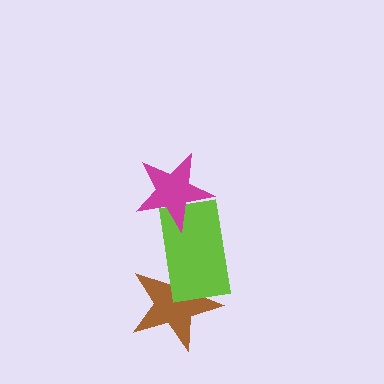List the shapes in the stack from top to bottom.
From top to bottom: the magenta star, the lime rectangle, the brown star.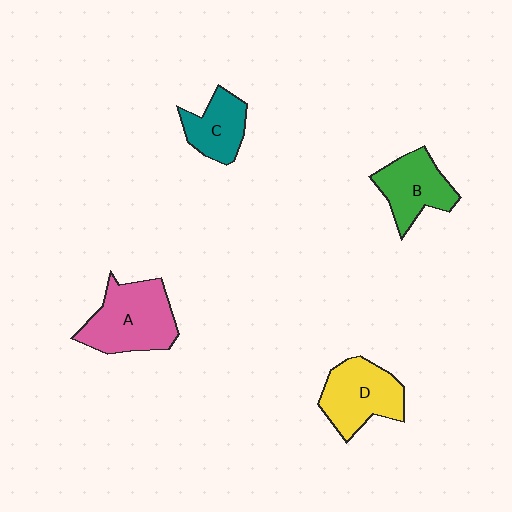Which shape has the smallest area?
Shape C (teal).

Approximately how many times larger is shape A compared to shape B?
Approximately 1.4 times.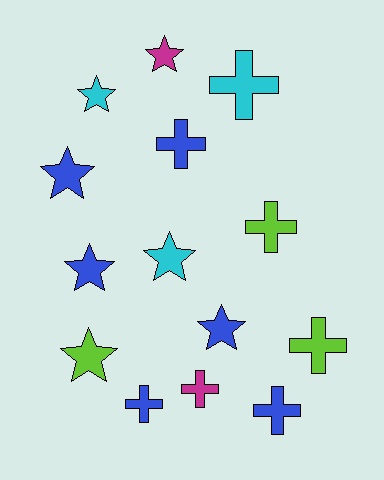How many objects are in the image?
There are 14 objects.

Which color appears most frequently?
Blue, with 6 objects.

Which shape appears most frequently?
Cross, with 7 objects.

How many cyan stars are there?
There are 2 cyan stars.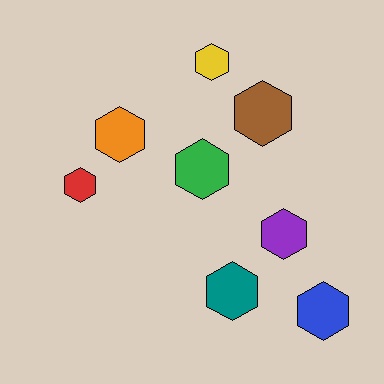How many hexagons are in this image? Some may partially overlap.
There are 8 hexagons.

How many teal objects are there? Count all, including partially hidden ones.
There is 1 teal object.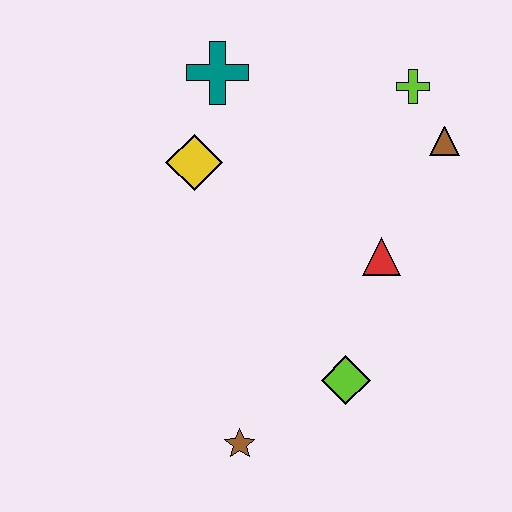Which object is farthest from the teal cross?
The brown star is farthest from the teal cross.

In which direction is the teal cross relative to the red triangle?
The teal cross is above the red triangle.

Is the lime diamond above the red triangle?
No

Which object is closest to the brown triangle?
The lime cross is closest to the brown triangle.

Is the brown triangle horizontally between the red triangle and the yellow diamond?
No